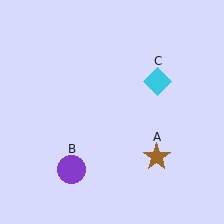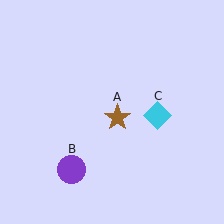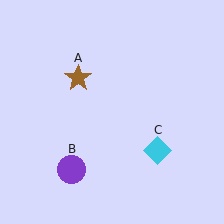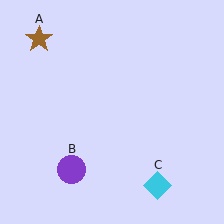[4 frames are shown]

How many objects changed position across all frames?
2 objects changed position: brown star (object A), cyan diamond (object C).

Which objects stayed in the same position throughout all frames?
Purple circle (object B) remained stationary.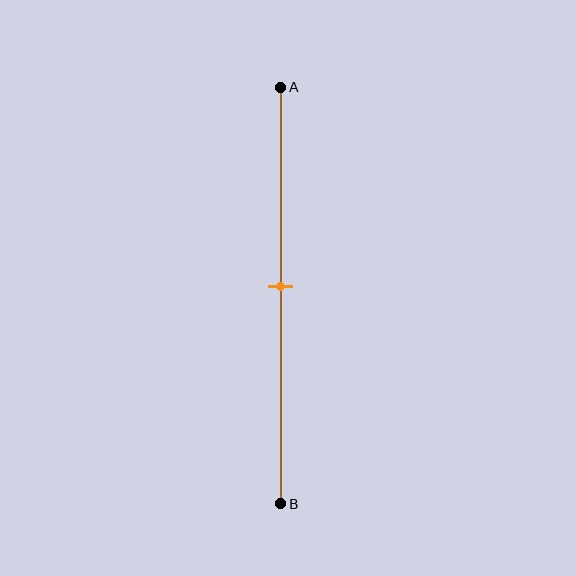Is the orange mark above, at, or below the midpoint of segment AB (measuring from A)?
The orange mark is approximately at the midpoint of segment AB.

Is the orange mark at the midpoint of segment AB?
Yes, the mark is approximately at the midpoint.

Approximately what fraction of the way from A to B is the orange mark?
The orange mark is approximately 50% of the way from A to B.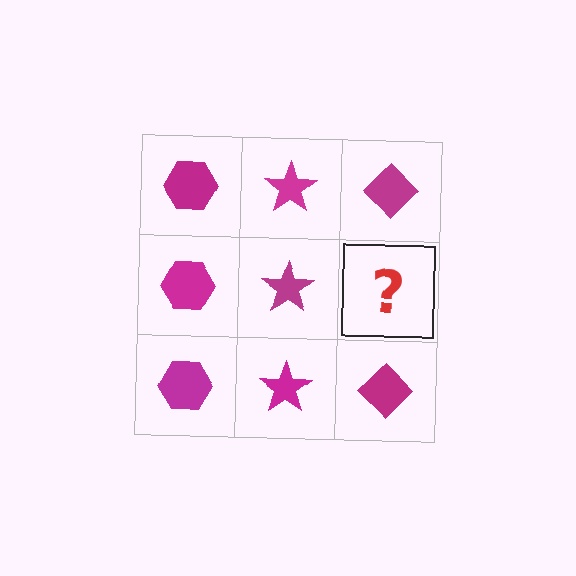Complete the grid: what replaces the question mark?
The question mark should be replaced with a magenta diamond.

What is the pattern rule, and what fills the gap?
The rule is that each column has a consistent shape. The gap should be filled with a magenta diamond.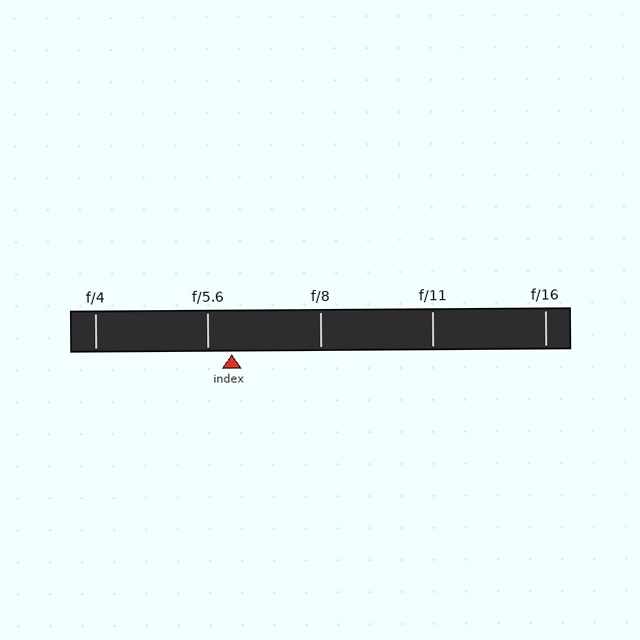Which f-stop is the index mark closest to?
The index mark is closest to f/5.6.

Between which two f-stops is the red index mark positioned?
The index mark is between f/5.6 and f/8.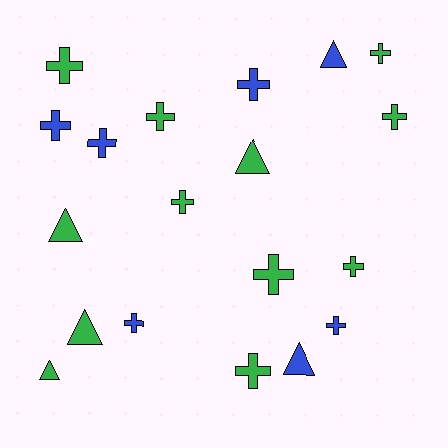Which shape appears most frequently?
Cross, with 13 objects.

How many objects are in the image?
There are 19 objects.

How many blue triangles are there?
There are 2 blue triangles.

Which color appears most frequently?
Green, with 12 objects.